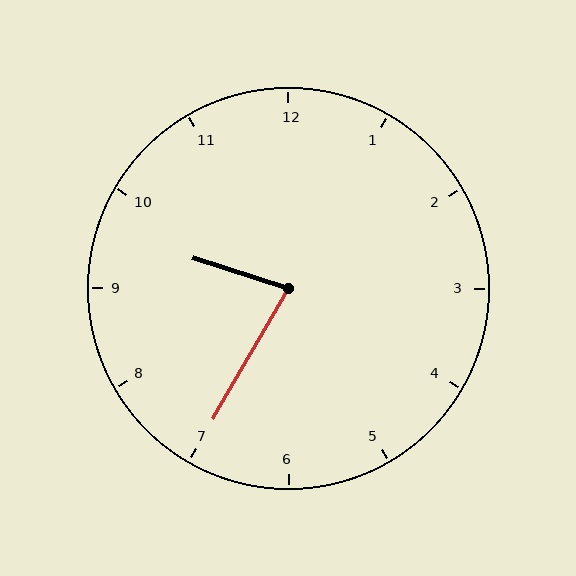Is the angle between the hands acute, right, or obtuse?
It is acute.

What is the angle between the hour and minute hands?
Approximately 78 degrees.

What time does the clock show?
9:35.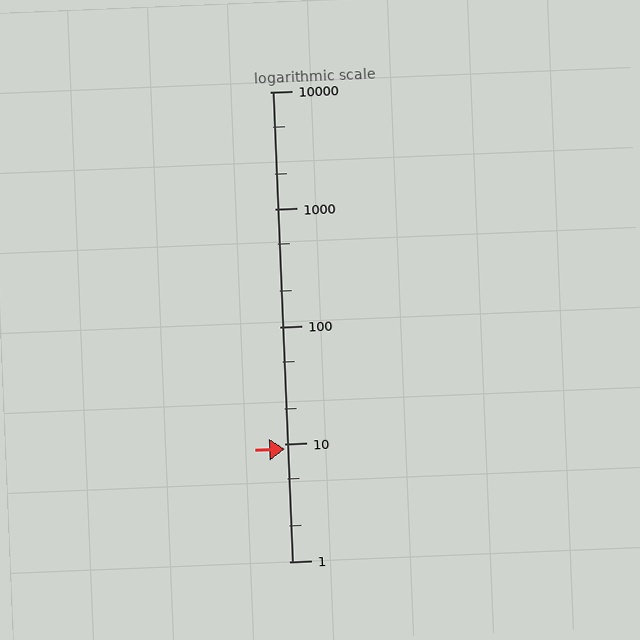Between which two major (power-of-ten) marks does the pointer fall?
The pointer is between 1 and 10.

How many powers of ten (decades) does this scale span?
The scale spans 4 decades, from 1 to 10000.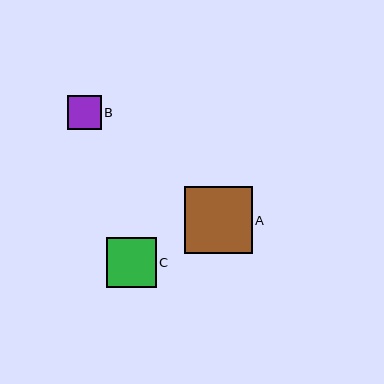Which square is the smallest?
Square B is the smallest with a size of approximately 33 pixels.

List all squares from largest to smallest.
From largest to smallest: A, C, B.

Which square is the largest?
Square A is the largest with a size of approximately 67 pixels.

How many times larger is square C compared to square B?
Square C is approximately 1.5 times the size of square B.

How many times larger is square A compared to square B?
Square A is approximately 2.0 times the size of square B.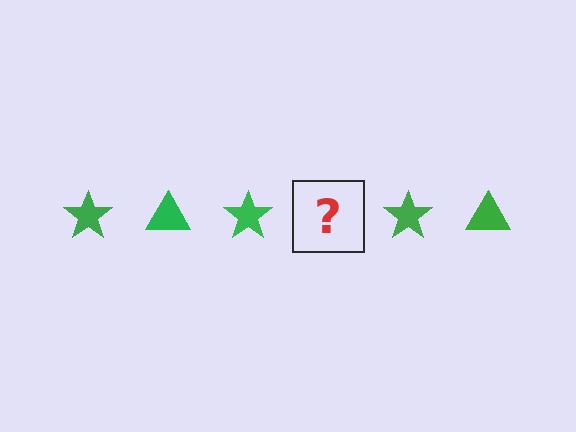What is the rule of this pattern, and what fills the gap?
The rule is that the pattern cycles through star, triangle shapes in green. The gap should be filled with a green triangle.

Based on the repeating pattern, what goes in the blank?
The blank should be a green triangle.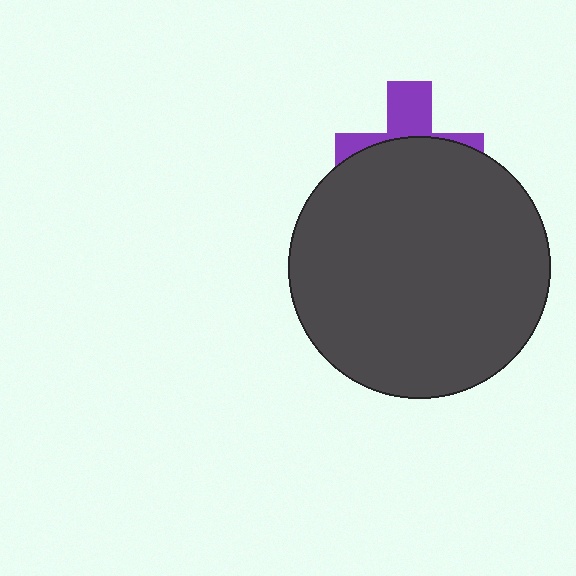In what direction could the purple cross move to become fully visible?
The purple cross could move up. That would shift it out from behind the dark gray circle entirely.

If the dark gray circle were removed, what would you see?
You would see the complete purple cross.